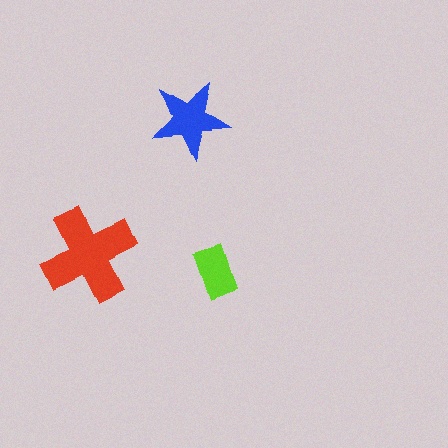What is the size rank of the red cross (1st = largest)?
1st.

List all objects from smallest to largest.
The lime rectangle, the blue star, the red cross.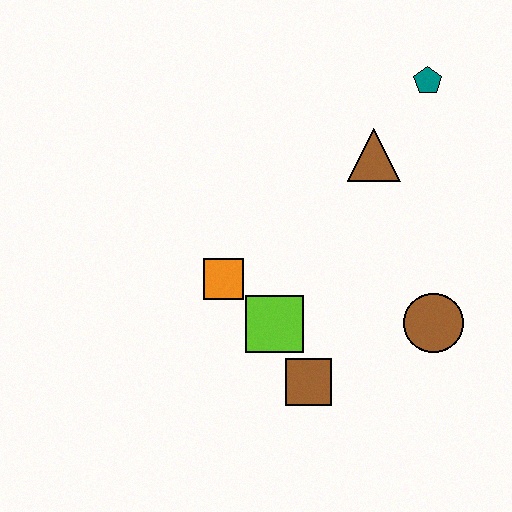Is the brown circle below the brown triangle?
Yes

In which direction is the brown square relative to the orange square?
The brown square is below the orange square.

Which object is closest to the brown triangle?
The teal pentagon is closest to the brown triangle.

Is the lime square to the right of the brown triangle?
No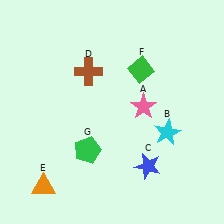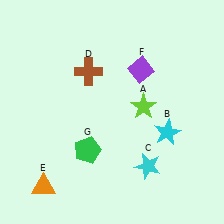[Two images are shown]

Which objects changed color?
A changed from pink to lime. C changed from blue to cyan. F changed from green to purple.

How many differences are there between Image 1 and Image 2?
There are 3 differences between the two images.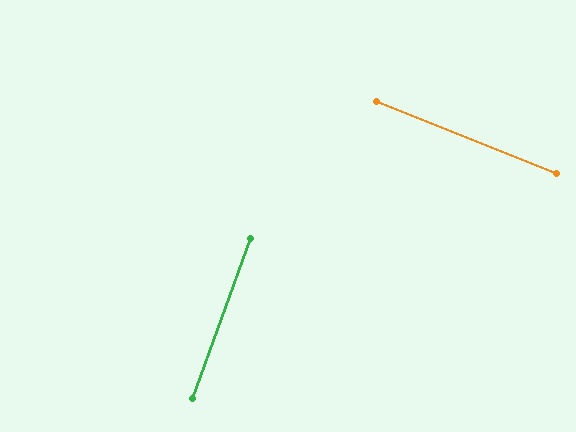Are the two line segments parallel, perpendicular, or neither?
Perpendicular — they meet at approximately 88°.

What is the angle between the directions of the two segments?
Approximately 88 degrees.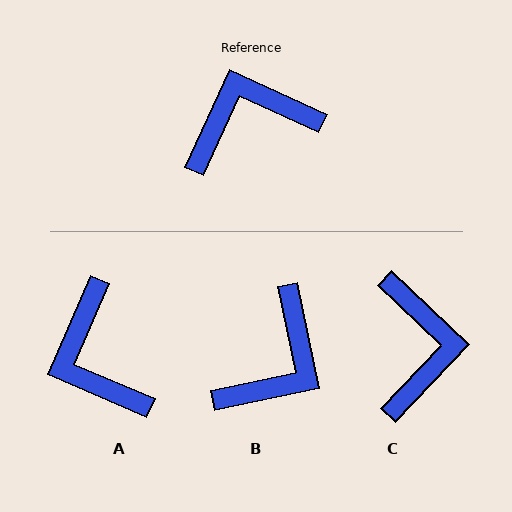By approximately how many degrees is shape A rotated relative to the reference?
Approximately 92 degrees counter-clockwise.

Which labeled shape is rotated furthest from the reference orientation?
B, about 143 degrees away.